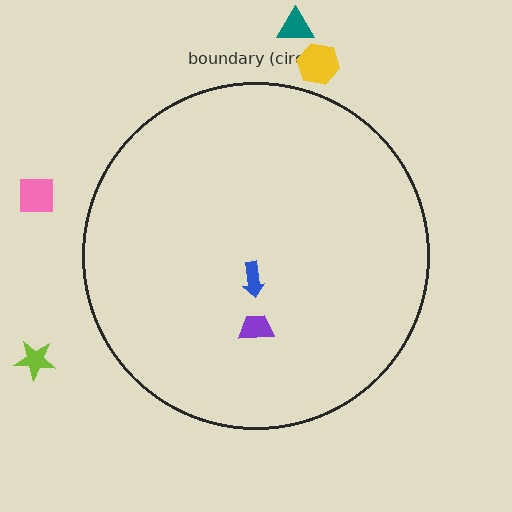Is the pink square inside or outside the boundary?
Outside.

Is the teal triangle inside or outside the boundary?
Outside.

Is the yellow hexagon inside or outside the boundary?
Outside.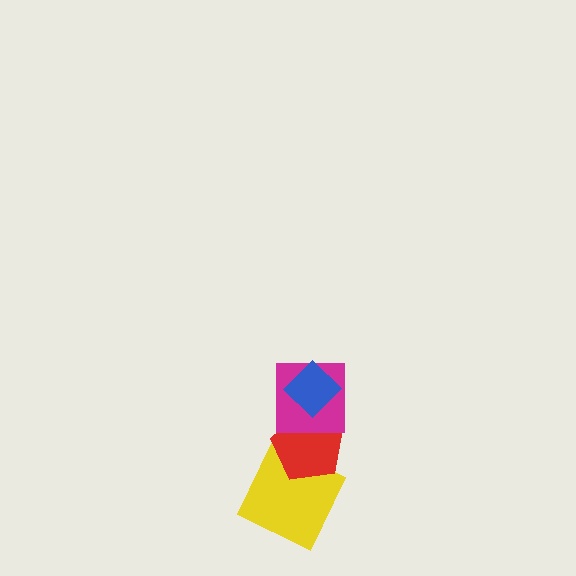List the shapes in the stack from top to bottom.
From top to bottom: the blue diamond, the magenta square, the red pentagon, the yellow square.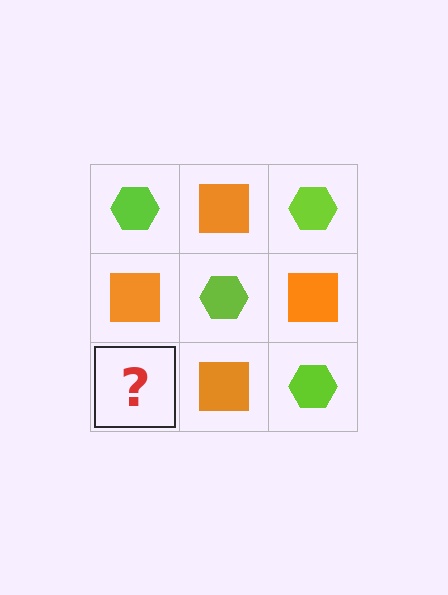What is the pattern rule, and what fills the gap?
The rule is that it alternates lime hexagon and orange square in a checkerboard pattern. The gap should be filled with a lime hexagon.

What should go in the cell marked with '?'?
The missing cell should contain a lime hexagon.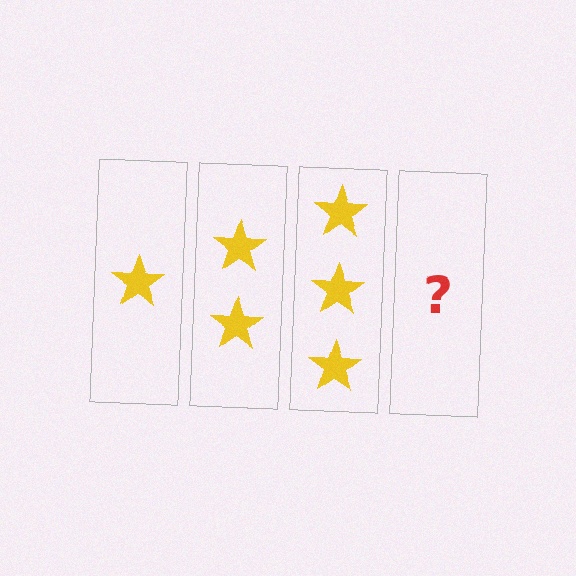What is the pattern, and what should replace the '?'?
The pattern is that each step adds one more star. The '?' should be 4 stars.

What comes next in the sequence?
The next element should be 4 stars.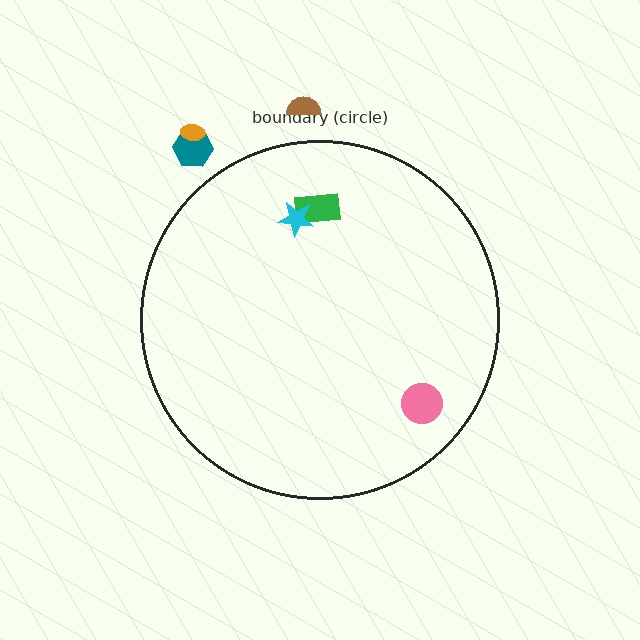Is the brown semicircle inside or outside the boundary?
Outside.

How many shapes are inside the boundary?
3 inside, 3 outside.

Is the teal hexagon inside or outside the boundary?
Outside.